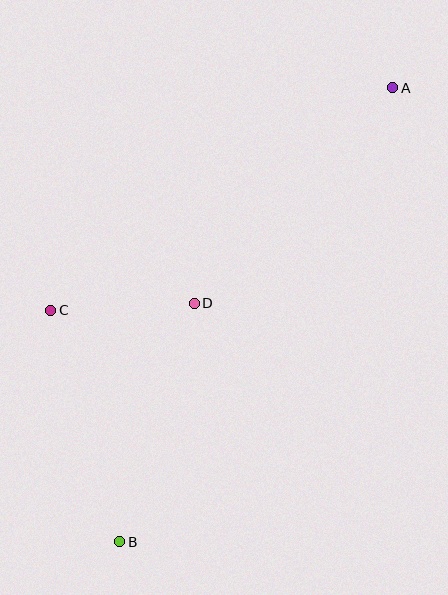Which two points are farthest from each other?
Points A and B are farthest from each other.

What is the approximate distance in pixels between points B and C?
The distance between B and C is approximately 241 pixels.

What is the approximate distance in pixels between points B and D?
The distance between B and D is approximately 250 pixels.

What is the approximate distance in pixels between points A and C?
The distance between A and C is approximately 408 pixels.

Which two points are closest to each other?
Points C and D are closest to each other.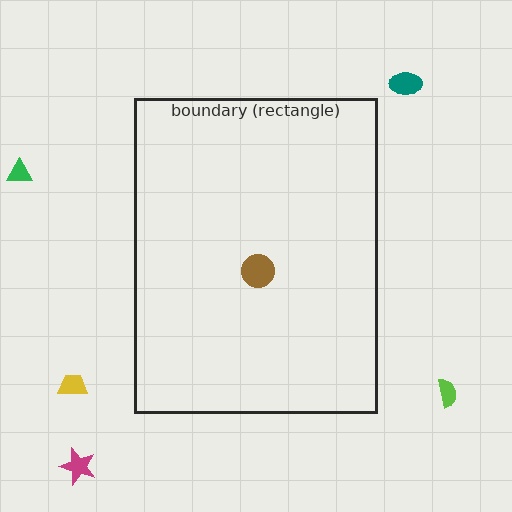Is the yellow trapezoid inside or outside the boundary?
Outside.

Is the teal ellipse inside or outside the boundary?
Outside.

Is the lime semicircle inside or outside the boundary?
Outside.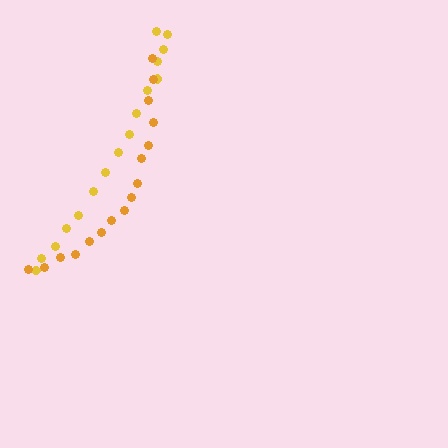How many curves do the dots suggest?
There are 2 distinct paths.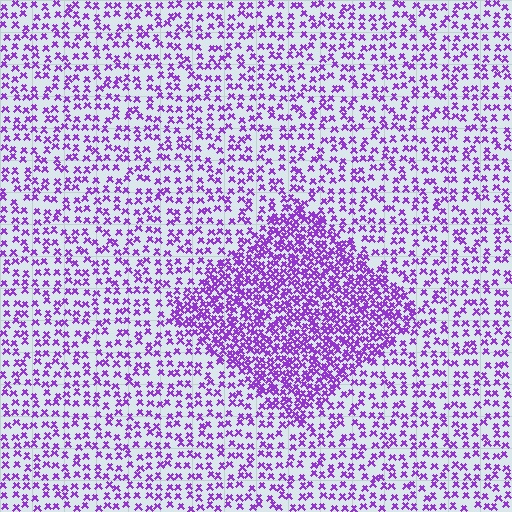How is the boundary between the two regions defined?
The boundary is defined by a change in element density (approximately 2.2x ratio). All elements are the same color, size, and shape.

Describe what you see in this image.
The image contains small purple elements arranged at two different densities. A diamond-shaped region is visible where the elements are more densely packed than the surrounding area.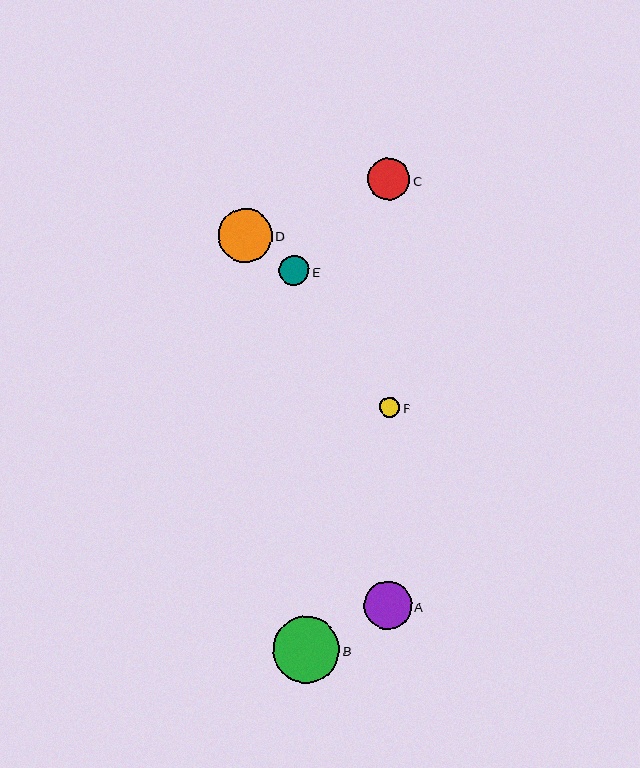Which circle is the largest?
Circle B is the largest with a size of approximately 67 pixels.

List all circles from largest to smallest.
From largest to smallest: B, D, A, C, E, F.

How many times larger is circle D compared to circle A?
Circle D is approximately 1.1 times the size of circle A.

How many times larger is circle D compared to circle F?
Circle D is approximately 2.7 times the size of circle F.